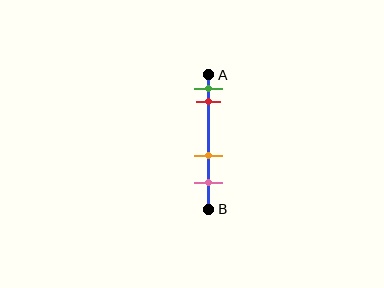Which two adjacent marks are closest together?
The green and red marks are the closest adjacent pair.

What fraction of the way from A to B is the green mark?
The green mark is approximately 10% (0.1) of the way from A to B.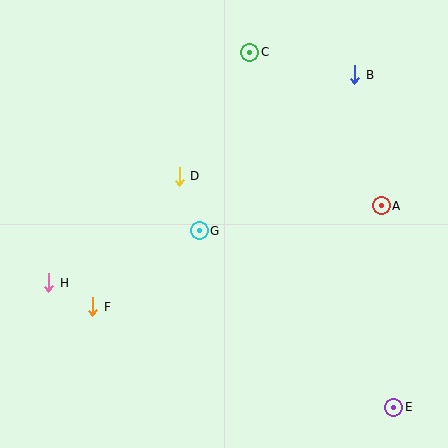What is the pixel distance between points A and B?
The distance between A and B is 134 pixels.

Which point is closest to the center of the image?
Point G at (199, 231) is closest to the center.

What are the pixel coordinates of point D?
Point D is at (179, 176).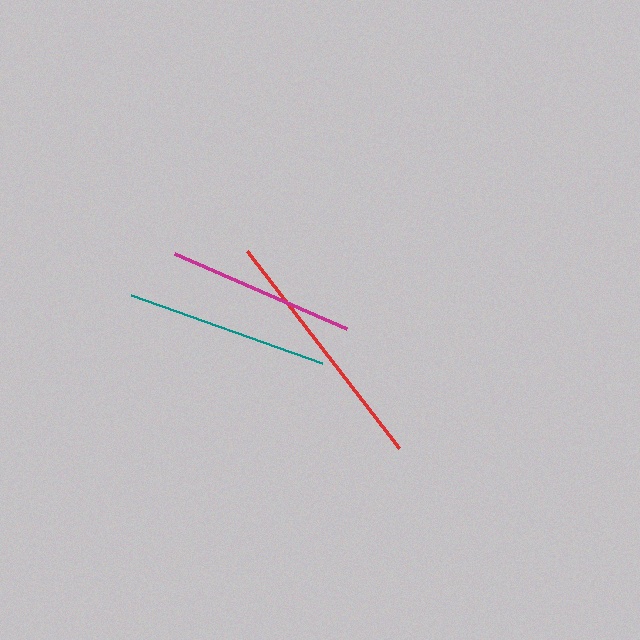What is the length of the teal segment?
The teal segment is approximately 203 pixels long.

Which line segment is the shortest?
The magenta line is the shortest at approximately 188 pixels.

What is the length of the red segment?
The red segment is approximately 249 pixels long.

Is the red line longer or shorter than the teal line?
The red line is longer than the teal line.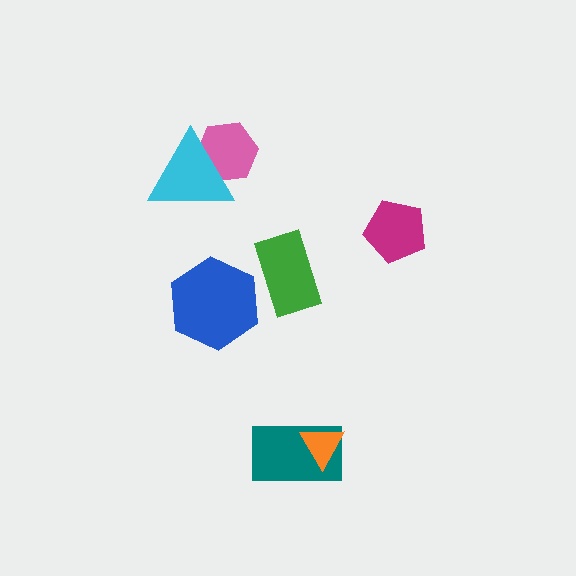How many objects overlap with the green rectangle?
0 objects overlap with the green rectangle.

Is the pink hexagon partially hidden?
Yes, it is partially covered by another shape.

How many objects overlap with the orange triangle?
1 object overlaps with the orange triangle.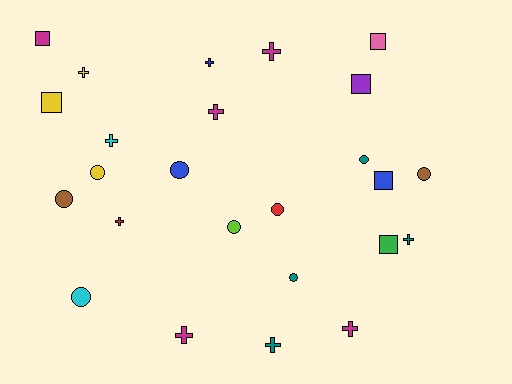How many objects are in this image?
There are 25 objects.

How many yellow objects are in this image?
There are 3 yellow objects.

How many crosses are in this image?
There are 10 crosses.